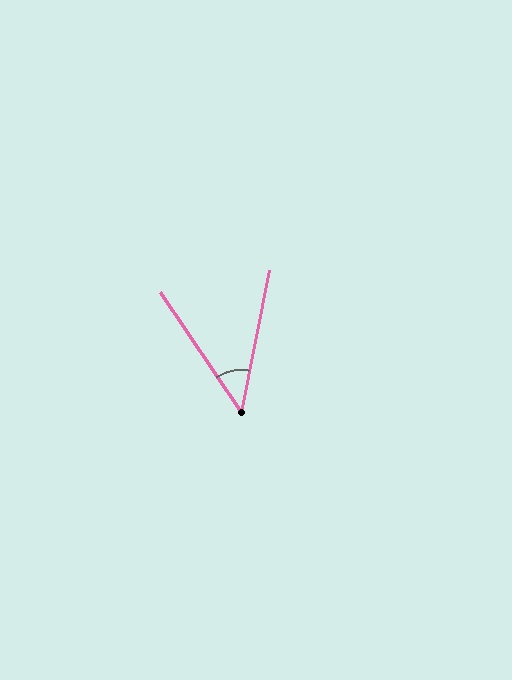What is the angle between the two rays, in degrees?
Approximately 45 degrees.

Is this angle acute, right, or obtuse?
It is acute.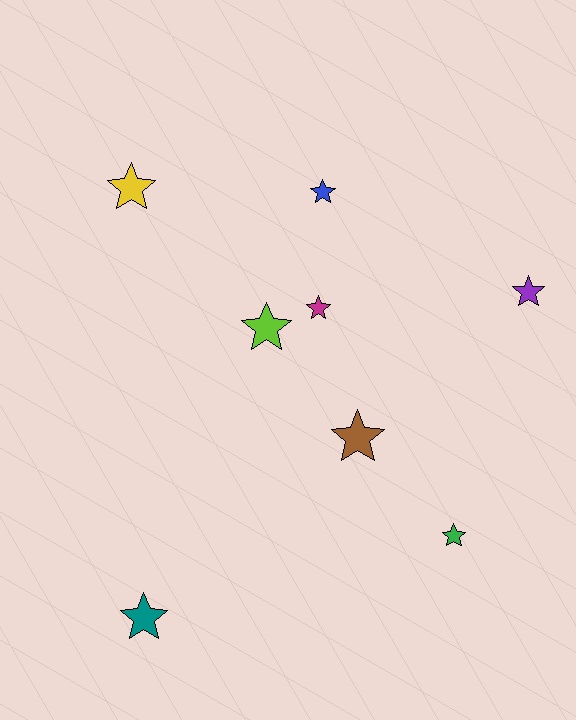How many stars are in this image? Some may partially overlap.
There are 8 stars.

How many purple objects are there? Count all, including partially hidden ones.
There is 1 purple object.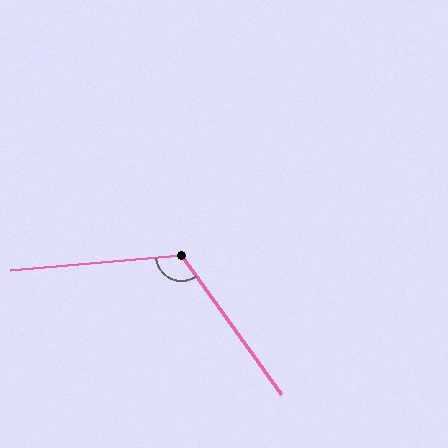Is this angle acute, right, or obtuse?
It is obtuse.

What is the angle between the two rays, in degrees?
Approximately 121 degrees.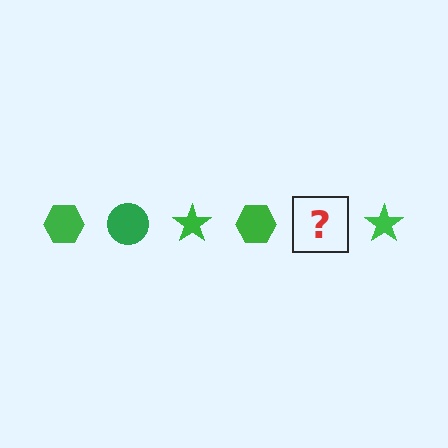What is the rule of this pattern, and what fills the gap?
The rule is that the pattern cycles through hexagon, circle, star shapes in green. The gap should be filled with a green circle.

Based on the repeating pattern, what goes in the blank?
The blank should be a green circle.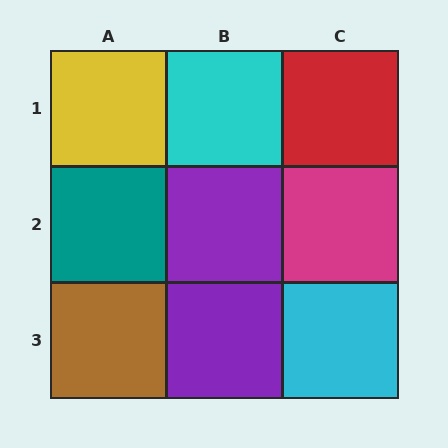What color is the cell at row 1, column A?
Yellow.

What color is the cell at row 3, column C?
Cyan.